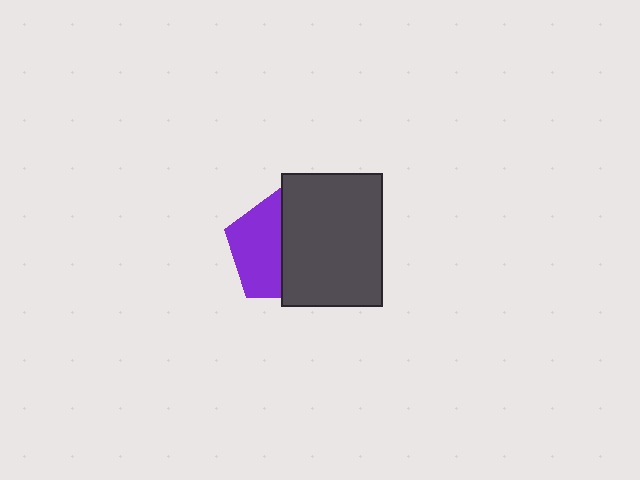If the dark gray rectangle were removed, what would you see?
You would see the complete purple pentagon.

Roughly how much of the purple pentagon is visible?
About half of it is visible (roughly 48%).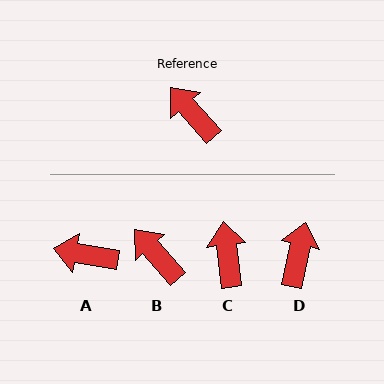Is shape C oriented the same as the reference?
No, it is off by about 35 degrees.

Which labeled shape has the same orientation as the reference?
B.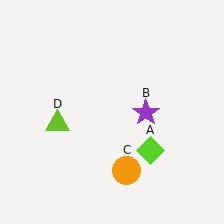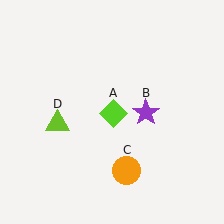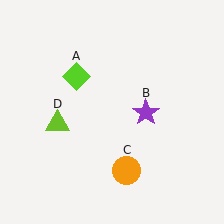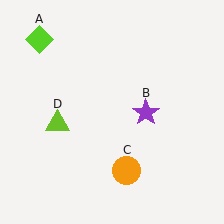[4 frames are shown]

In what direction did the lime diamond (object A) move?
The lime diamond (object A) moved up and to the left.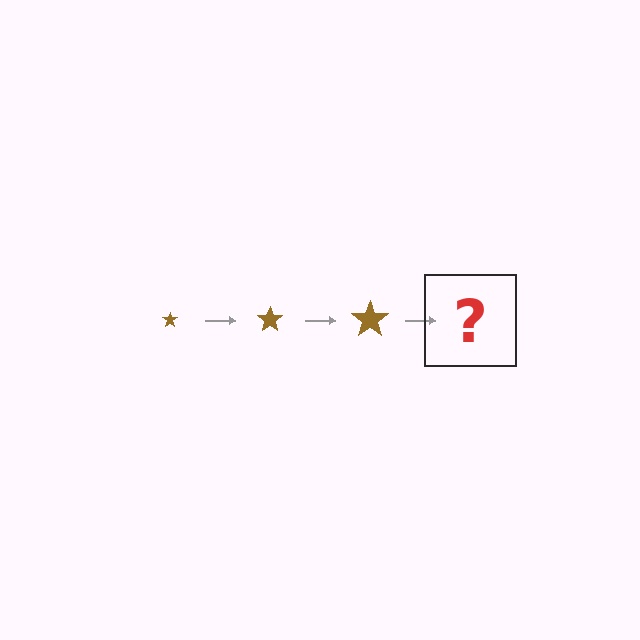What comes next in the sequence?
The next element should be a brown star, larger than the previous one.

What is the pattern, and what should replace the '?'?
The pattern is that the star gets progressively larger each step. The '?' should be a brown star, larger than the previous one.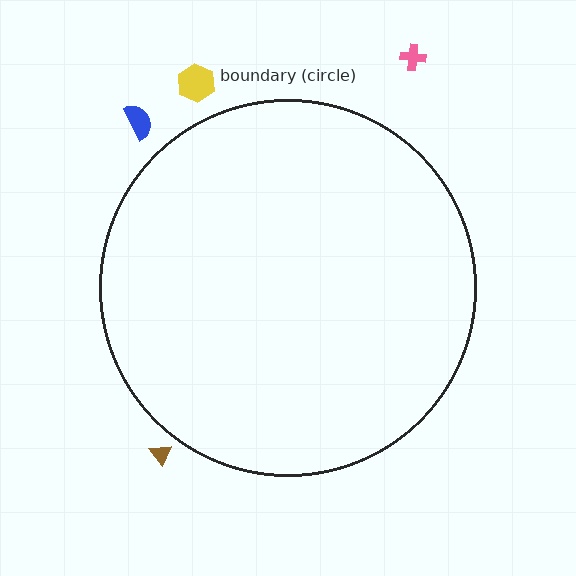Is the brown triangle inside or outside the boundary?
Outside.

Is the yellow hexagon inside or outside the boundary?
Outside.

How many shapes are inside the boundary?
0 inside, 4 outside.